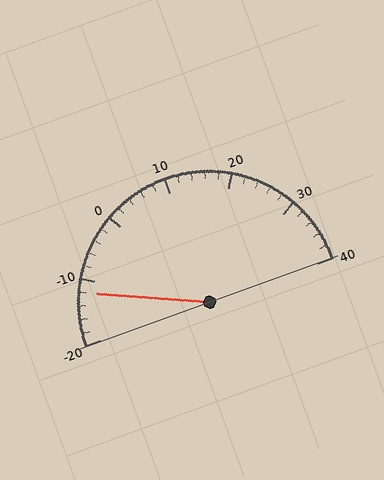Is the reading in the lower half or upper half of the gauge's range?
The reading is in the lower half of the range (-20 to 40).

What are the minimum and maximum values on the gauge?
The gauge ranges from -20 to 40.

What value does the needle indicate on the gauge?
The needle indicates approximately -12.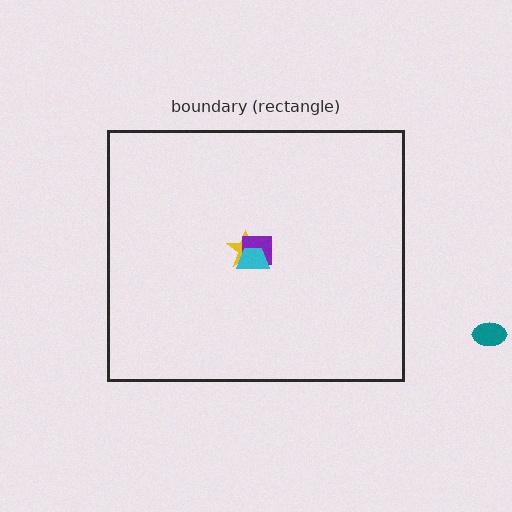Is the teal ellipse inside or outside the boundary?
Outside.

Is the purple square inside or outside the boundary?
Inside.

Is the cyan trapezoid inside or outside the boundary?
Inside.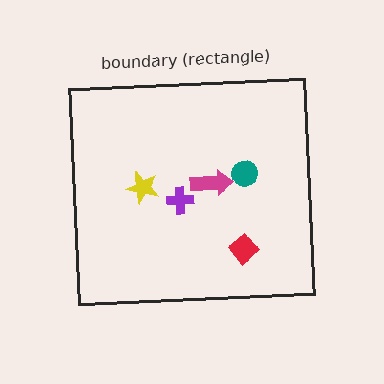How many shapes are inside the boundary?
5 inside, 0 outside.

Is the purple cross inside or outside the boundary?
Inside.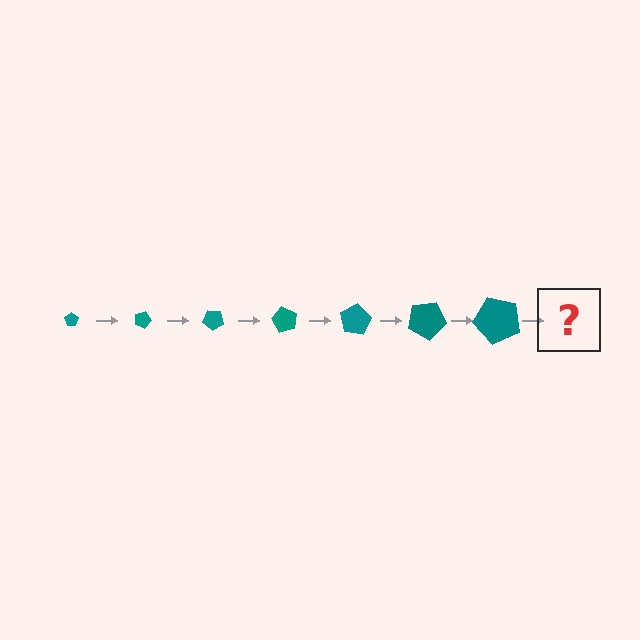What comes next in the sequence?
The next element should be a pentagon, larger than the previous one and rotated 140 degrees from the start.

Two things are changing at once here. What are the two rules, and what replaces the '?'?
The two rules are that the pentagon grows larger each step and it rotates 20 degrees each step. The '?' should be a pentagon, larger than the previous one and rotated 140 degrees from the start.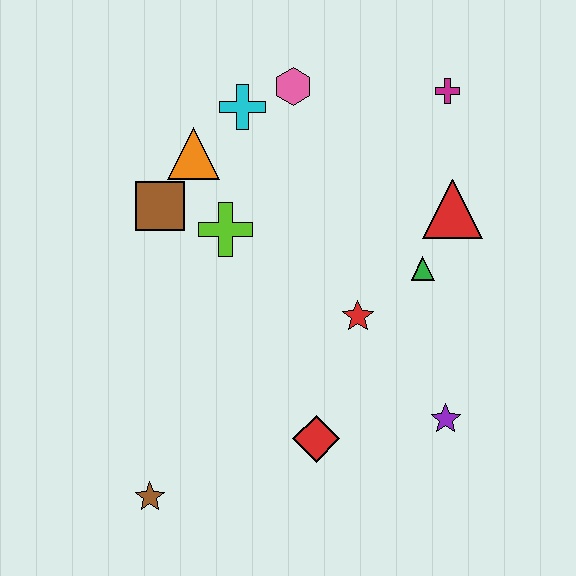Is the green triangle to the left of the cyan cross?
No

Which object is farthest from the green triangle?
The brown star is farthest from the green triangle.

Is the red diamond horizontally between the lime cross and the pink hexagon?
No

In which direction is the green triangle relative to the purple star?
The green triangle is above the purple star.